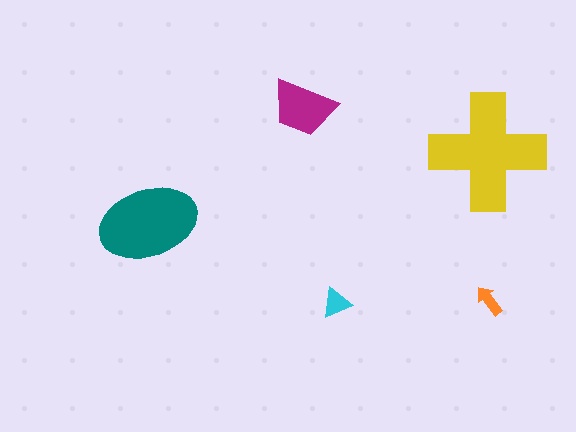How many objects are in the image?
There are 5 objects in the image.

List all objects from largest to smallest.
The yellow cross, the teal ellipse, the magenta trapezoid, the cyan triangle, the orange arrow.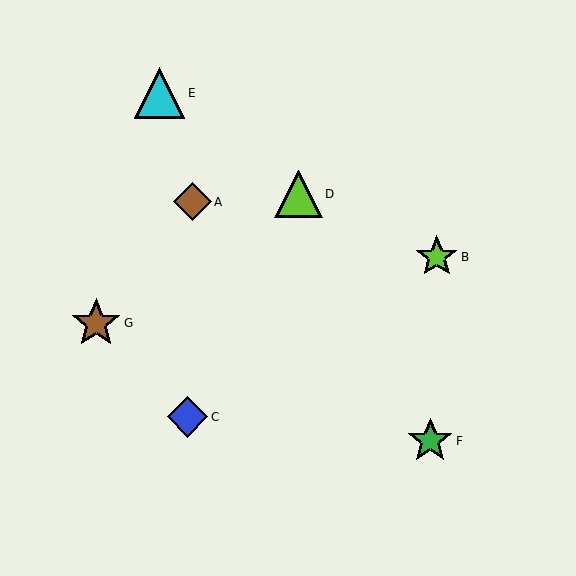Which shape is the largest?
The cyan triangle (labeled E) is the largest.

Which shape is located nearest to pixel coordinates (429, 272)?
The lime star (labeled B) at (437, 257) is nearest to that location.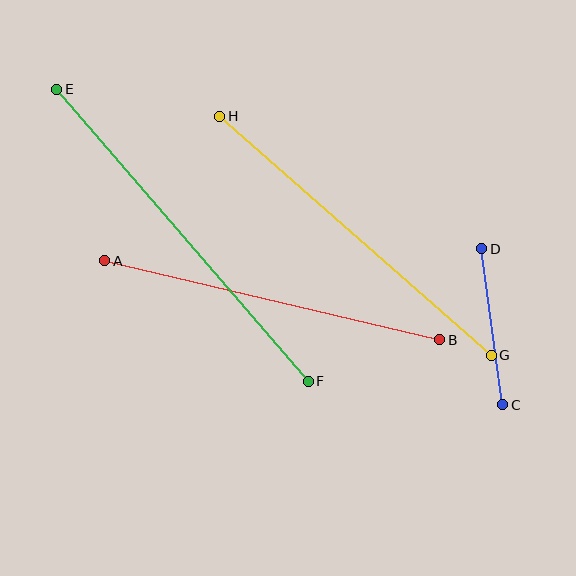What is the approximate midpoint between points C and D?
The midpoint is at approximately (492, 327) pixels.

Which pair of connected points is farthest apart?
Points E and F are farthest apart.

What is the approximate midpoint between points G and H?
The midpoint is at approximately (355, 236) pixels.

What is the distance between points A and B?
The distance is approximately 344 pixels.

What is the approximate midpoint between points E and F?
The midpoint is at approximately (182, 235) pixels.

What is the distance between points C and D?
The distance is approximately 158 pixels.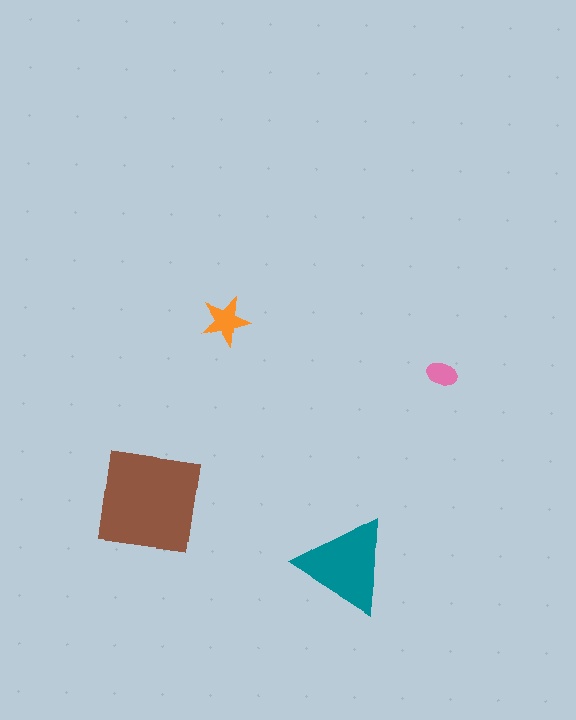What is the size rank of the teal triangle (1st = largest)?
2nd.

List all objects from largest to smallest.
The brown square, the teal triangle, the orange star, the pink ellipse.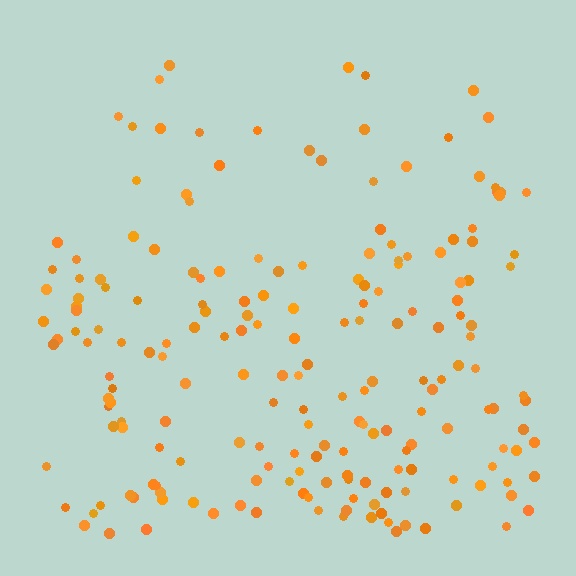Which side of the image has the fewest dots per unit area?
The top.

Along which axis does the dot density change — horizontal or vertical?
Vertical.